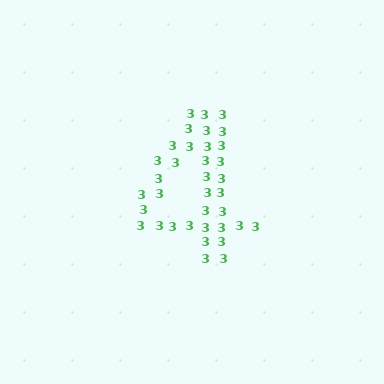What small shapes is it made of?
It is made of small digit 3's.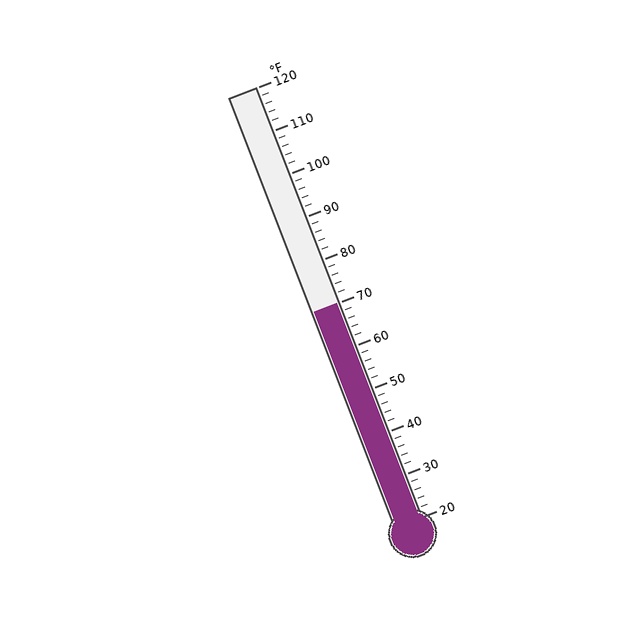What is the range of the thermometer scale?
The thermometer scale ranges from 20°F to 120°F.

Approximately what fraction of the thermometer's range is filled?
The thermometer is filled to approximately 50% of its range.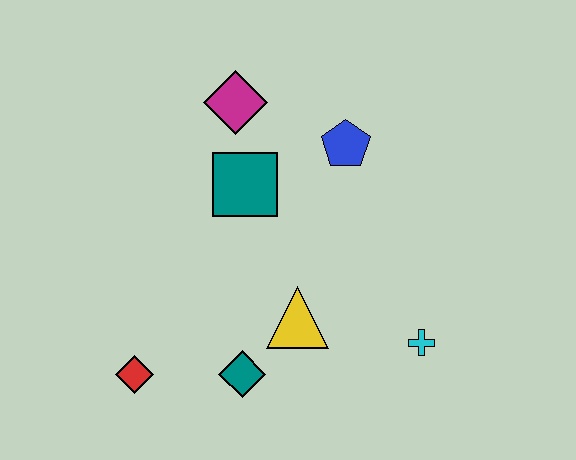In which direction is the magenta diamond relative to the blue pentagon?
The magenta diamond is to the left of the blue pentagon.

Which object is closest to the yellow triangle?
The teal diamond is closest to the yellow triangle.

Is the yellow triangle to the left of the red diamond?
No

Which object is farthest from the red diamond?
The blue pentagon is farthest from the red diamond.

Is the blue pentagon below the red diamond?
No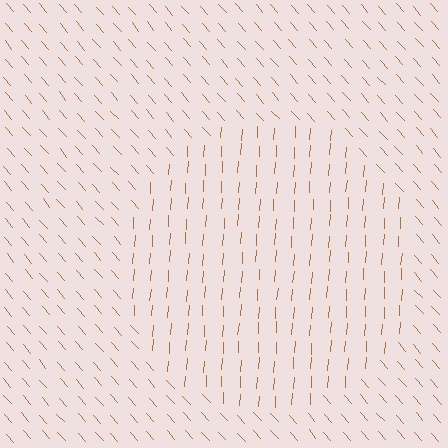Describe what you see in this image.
The image is filled with small brown line segments. A circle region in the image has lines oriented differently from the surrounding lines, creating a visible texture boundary.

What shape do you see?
I see a circle.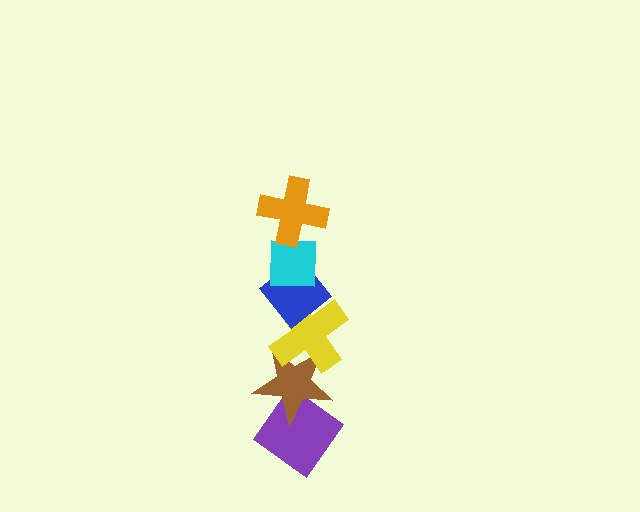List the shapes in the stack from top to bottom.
From top to bottom: the orange cross, the cyan square, the blue diamond, the yellow cross, the brown star, the purple diamond.